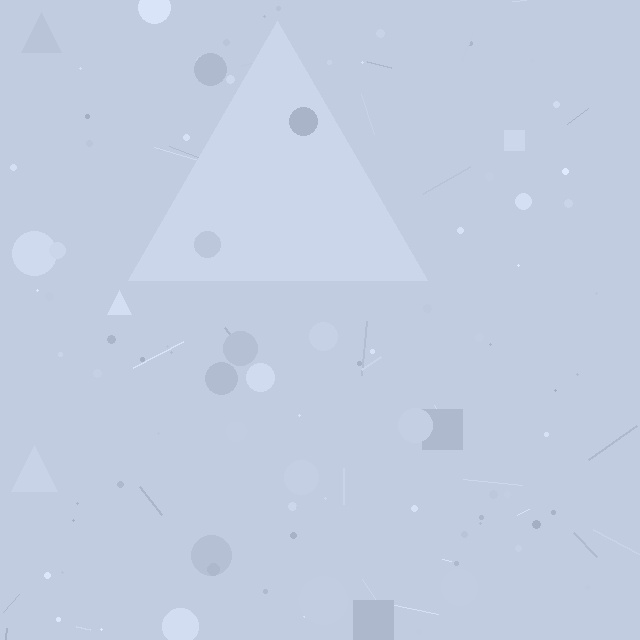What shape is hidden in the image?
A triangle is hidden in the image.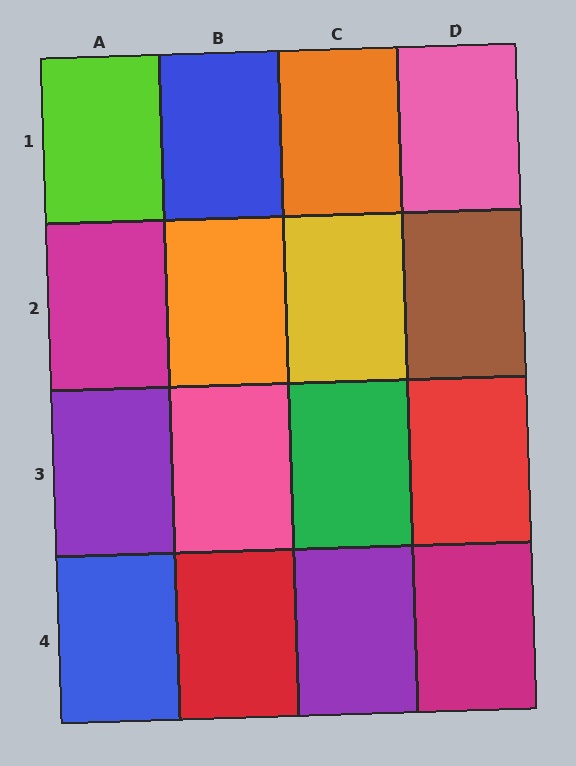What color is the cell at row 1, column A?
Lime.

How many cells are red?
2 cells are red.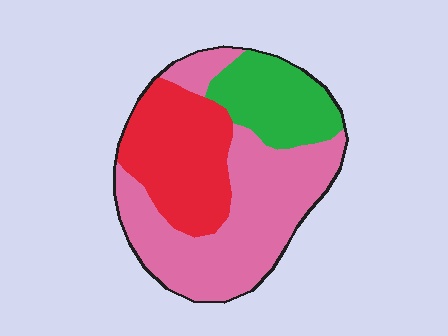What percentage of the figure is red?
Red takes up about one third (1/3) of the figure.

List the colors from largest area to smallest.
From largest to smallest: pink, red, green.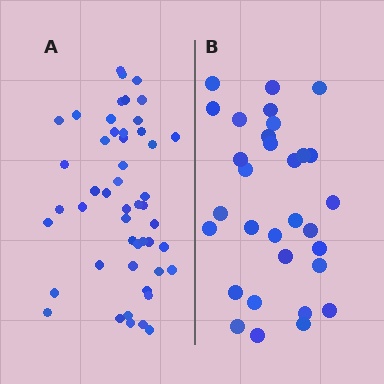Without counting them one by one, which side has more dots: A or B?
Region A (the left region) has more dots.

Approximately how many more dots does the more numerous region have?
Region A has approximately 20 more dots than region B.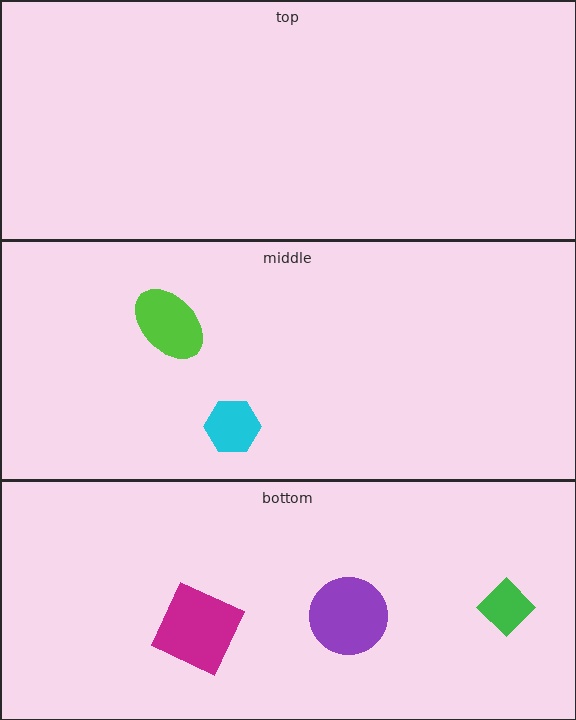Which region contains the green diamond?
The bottom region.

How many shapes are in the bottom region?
3.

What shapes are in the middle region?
The cyan hexagon, the lime ellipse.